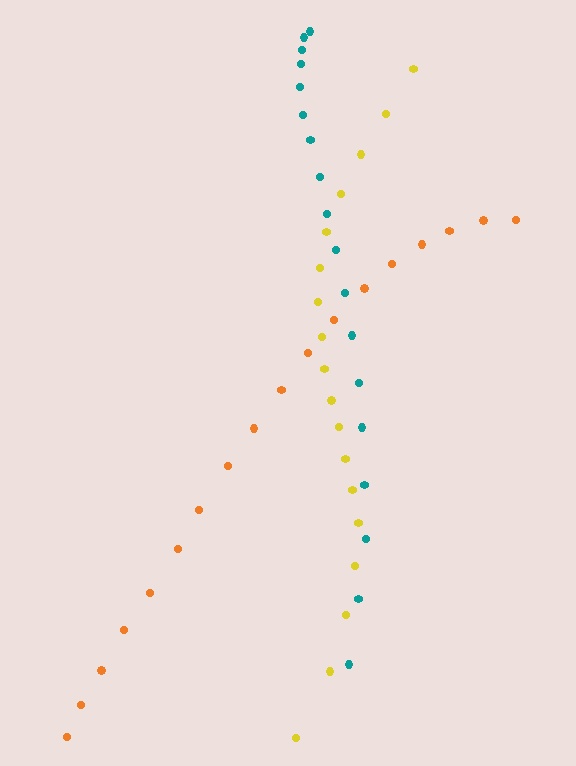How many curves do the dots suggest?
There are 3 distinct paths.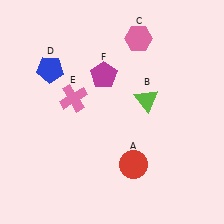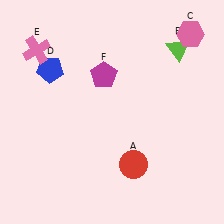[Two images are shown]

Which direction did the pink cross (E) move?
The pink cross (E) moved up.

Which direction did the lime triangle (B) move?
The lime triangle (B) moved up.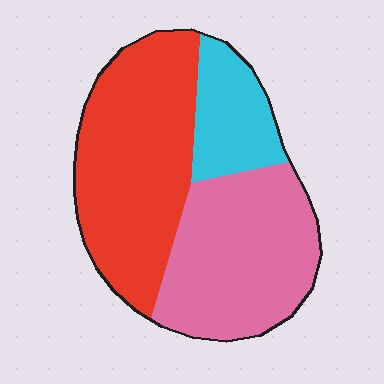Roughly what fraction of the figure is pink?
Pink takes up about two fifths (2/5) of the figure.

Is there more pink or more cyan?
Pink.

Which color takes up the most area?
Red, at roughly 45%.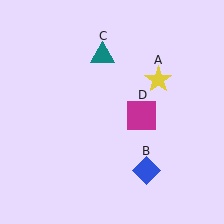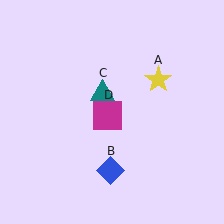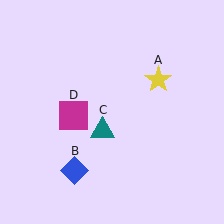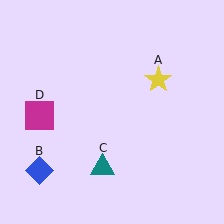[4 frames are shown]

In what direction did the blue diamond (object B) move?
The blue diamond (object B) moved left.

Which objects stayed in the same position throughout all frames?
Yellow star (object A) remained stationary.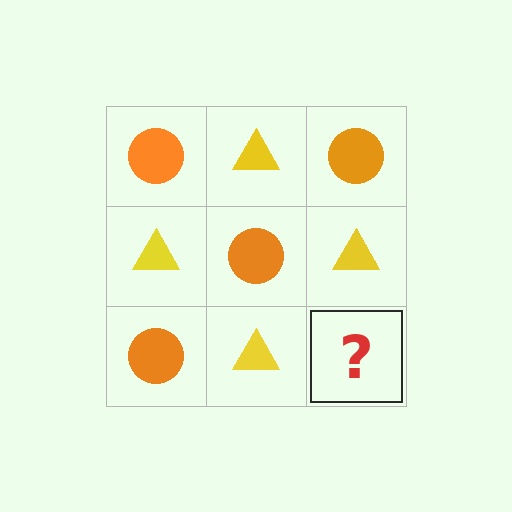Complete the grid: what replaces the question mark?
The question mark should be replaced with an orange circle.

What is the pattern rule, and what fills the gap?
The rule is that it alternates orange circle and yellow triangle in a checkerboard pattern. The gap should be filled with an orange circle.